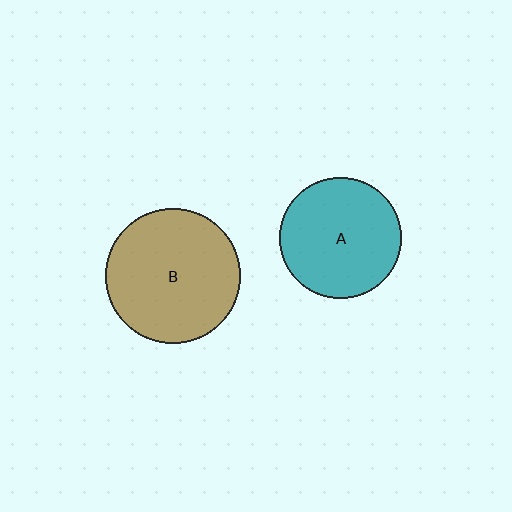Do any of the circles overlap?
No, none of the circles overlap.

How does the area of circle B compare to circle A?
Approximately 1.2 times.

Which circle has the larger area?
Circle B (brown).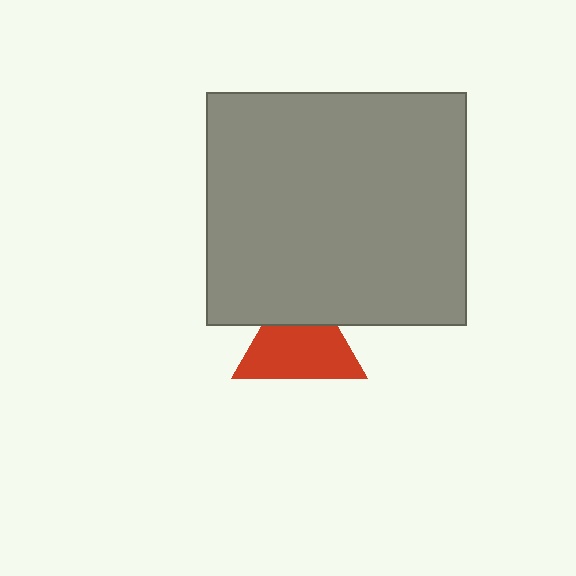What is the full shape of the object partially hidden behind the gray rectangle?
The partially hidden object is a red triangle.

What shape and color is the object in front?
The object in front is a gray rectangle.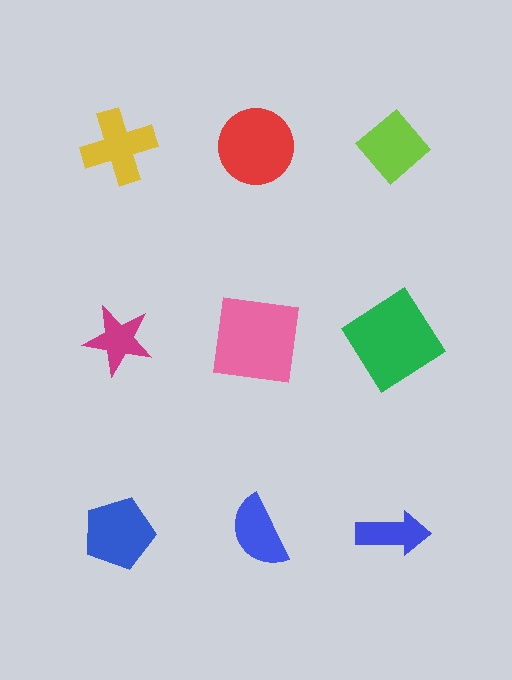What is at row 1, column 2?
A red circle.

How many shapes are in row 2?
3 shapes.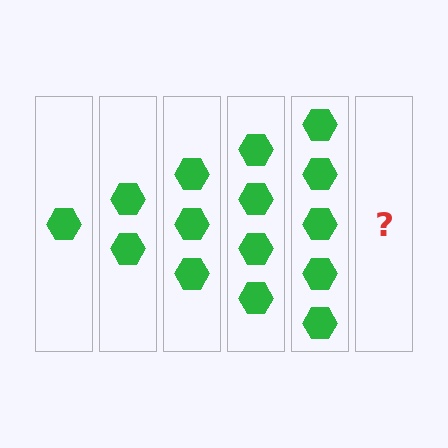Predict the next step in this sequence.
The next step is 6 hexagons.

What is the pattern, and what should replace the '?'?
The pattern is that each step adds one more hexagon. The '?' should be 6 hexagons.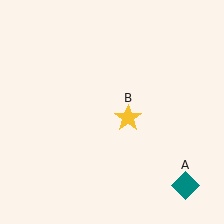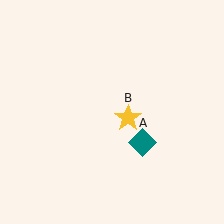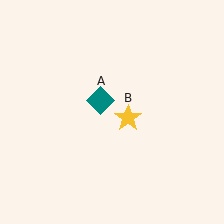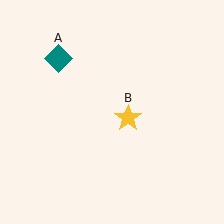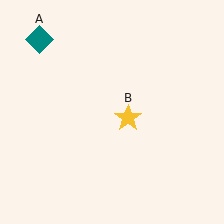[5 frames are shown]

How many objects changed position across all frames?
1 object changed position: teal diamond (object A).